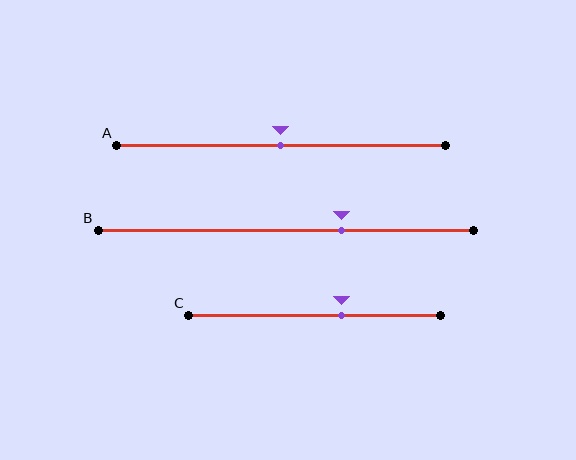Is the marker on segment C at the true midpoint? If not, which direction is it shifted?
No, the marker on segment C is shifted to the right by about 11% of the segment length.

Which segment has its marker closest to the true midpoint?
Segment A has its marker closest to the true midpoint.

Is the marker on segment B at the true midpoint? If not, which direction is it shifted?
No, the marker on segment B is shifted to the right by about 15% of the segment length.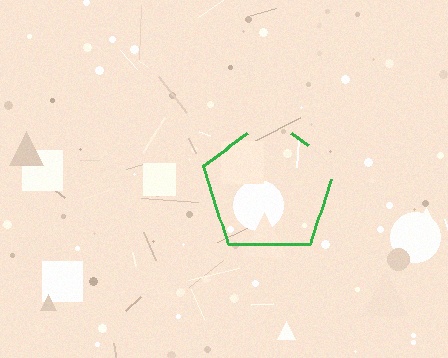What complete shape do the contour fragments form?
The contour fragments form a pentagon.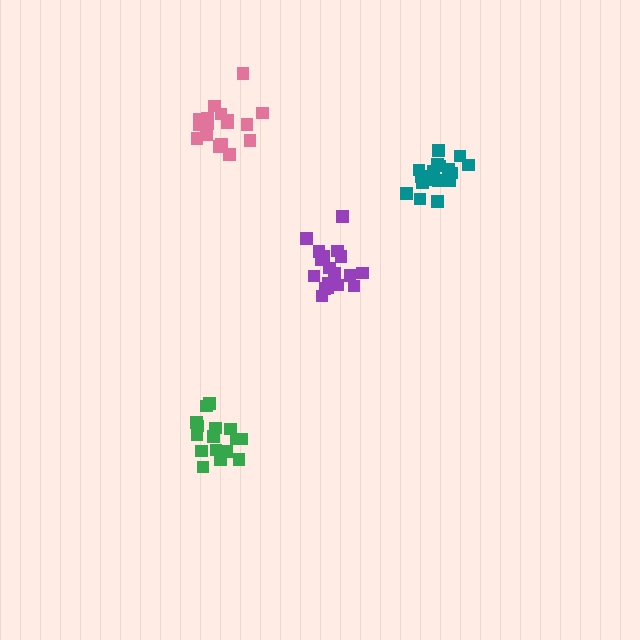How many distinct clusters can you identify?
There are 4 distinct clusters.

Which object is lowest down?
The green cluster is bottommost.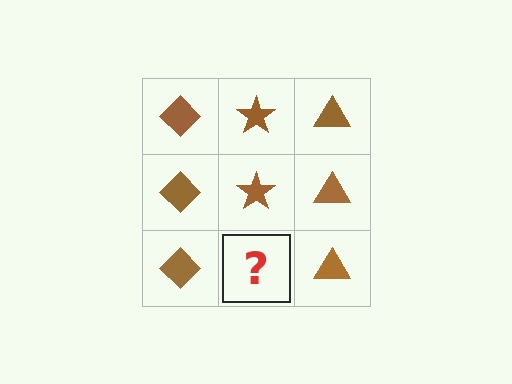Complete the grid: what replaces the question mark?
The question mark should be replaced with a brown star.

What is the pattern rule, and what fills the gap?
The rule is that each column has a consistent shape. The gap should be filled with a brown star.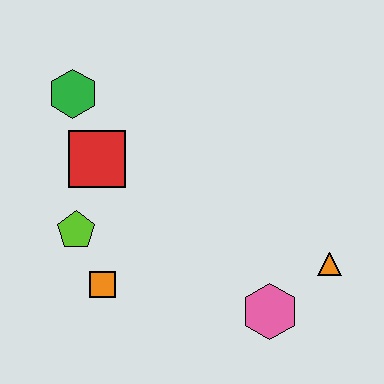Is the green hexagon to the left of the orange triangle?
Yes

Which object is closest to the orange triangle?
The pink hexagon is closest to the orange triangle.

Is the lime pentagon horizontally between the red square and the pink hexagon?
No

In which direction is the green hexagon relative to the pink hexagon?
The green hexagon is above the pink hexagon.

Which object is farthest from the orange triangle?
The green hexagon is farthest from the orange triangle.